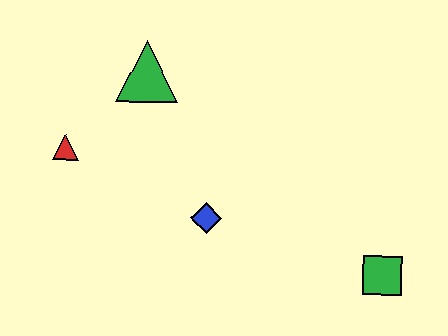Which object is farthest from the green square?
The red triangle is farthest from the green square.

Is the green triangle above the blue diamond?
Yes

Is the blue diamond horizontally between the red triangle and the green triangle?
No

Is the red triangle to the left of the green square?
Yes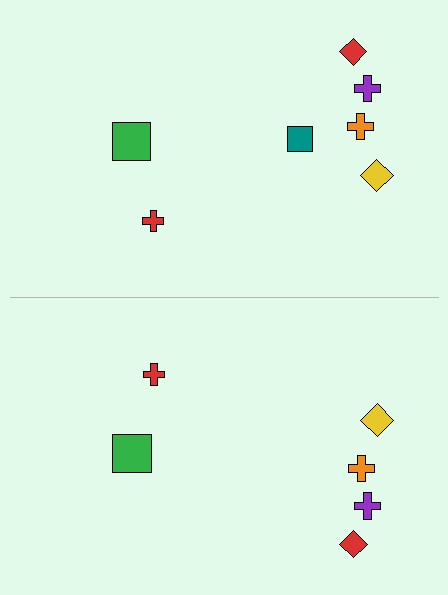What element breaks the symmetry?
A teal square is missing from the bottom side.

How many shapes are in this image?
There are 13 shapes in this image.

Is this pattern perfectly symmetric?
No, the pattern is not perfectly symmetric. A teal square is missing from the bottom side.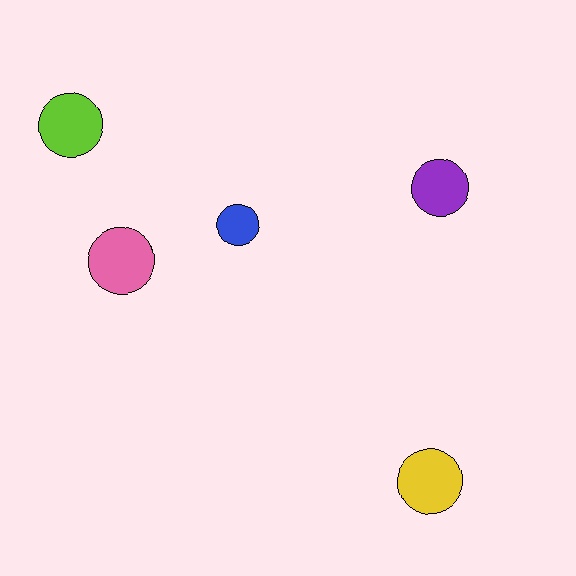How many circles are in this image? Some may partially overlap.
There are 5 circles.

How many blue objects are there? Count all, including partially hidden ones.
There is 1 blue object.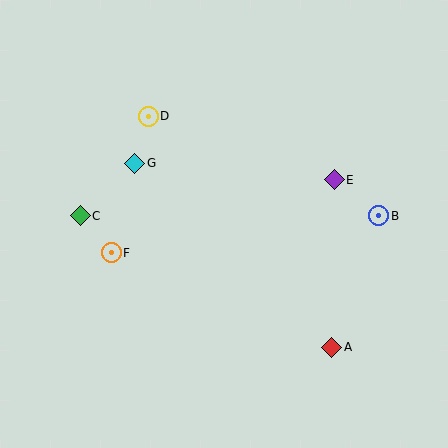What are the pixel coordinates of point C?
Point C is at (80, 216).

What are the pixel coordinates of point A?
Point A is at (332, 347).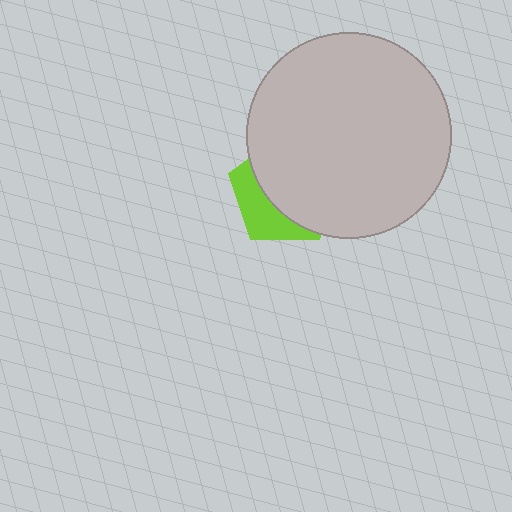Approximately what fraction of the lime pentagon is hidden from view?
Roughly 66% of the lime pentagon is hidden behind the light gray circle.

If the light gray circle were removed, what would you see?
You would see the complete lime pentagon.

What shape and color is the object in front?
The object in front is a light gray circle.